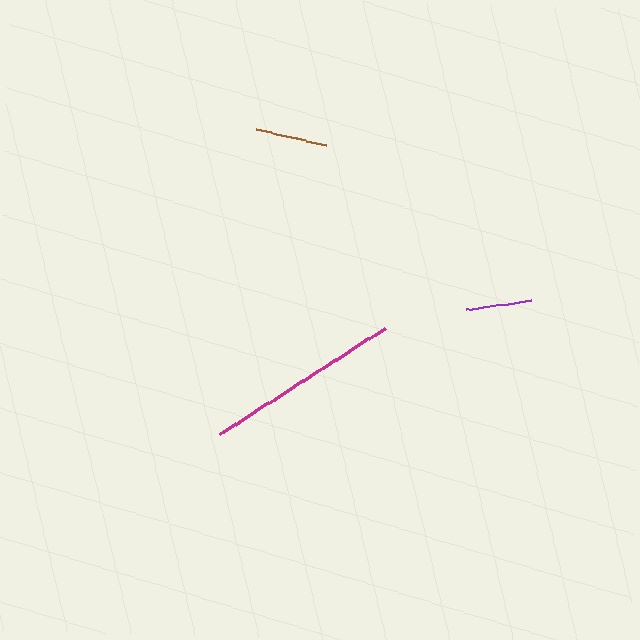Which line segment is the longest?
The magenta line is the longest at approximately 196 pixels.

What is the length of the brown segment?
The brown segment is approximately 73 pixels long.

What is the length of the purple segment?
The purple segment is approximately 65 pixels long.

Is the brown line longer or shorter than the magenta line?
The magenta line is longer than the brown line.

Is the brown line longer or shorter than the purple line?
The brown line is longer than the purple line.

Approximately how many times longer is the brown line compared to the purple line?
The brown line is approximately 1.1 times the length of the purple line.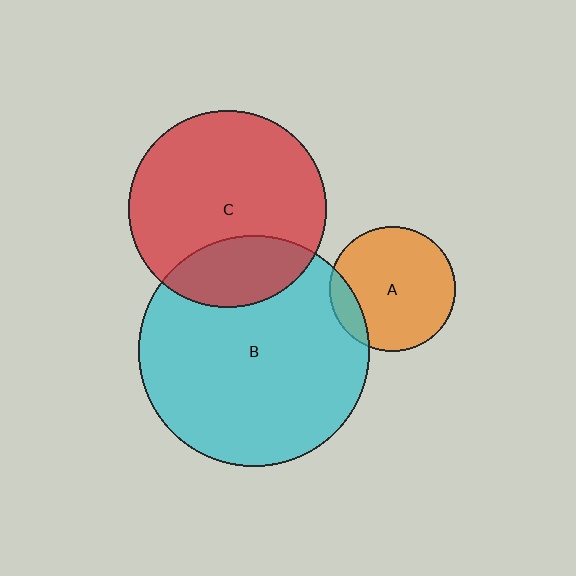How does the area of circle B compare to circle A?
Approximately 3.4 times.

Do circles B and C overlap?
Yes.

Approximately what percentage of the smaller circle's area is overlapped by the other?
Approximately 25%.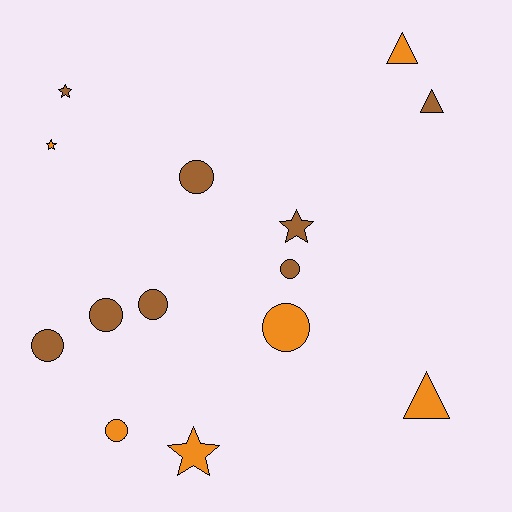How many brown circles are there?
There are 5 brown circles.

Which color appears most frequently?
Brown, with 8 objects.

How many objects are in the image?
There are 14 objects.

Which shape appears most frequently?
Circle, with 7 objects.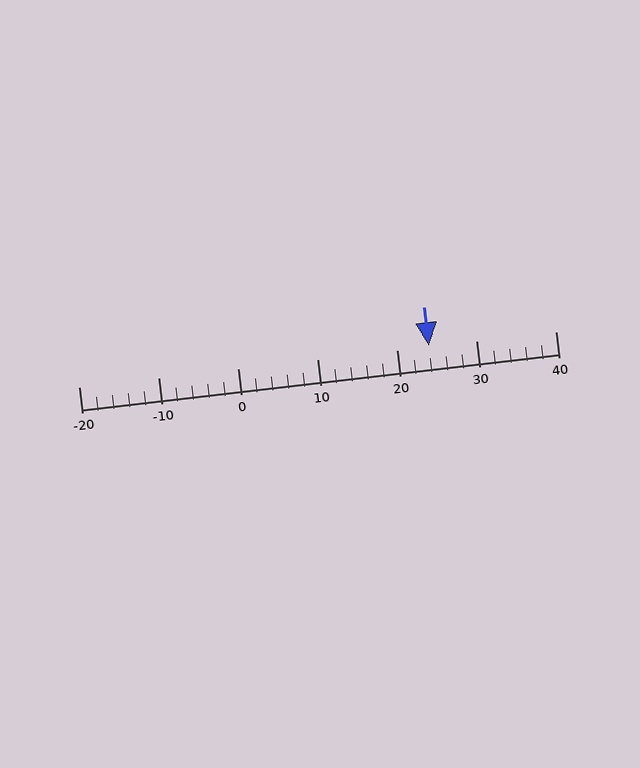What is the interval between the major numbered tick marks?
The major tick marks are spaced 10 units apart.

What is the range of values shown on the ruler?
The ruler shows values from -20 to 40.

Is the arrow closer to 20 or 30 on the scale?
The arrow is closer to 20.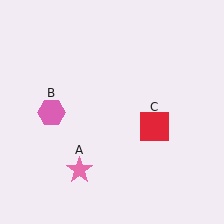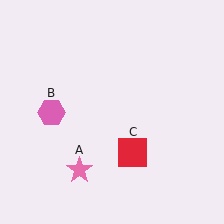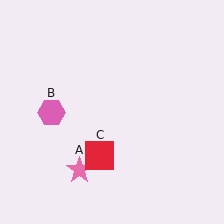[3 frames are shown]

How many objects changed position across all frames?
1 object changed position: red square (object C).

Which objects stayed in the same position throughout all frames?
Pink star (object A) and pink hexagon (object B) remained stationary.